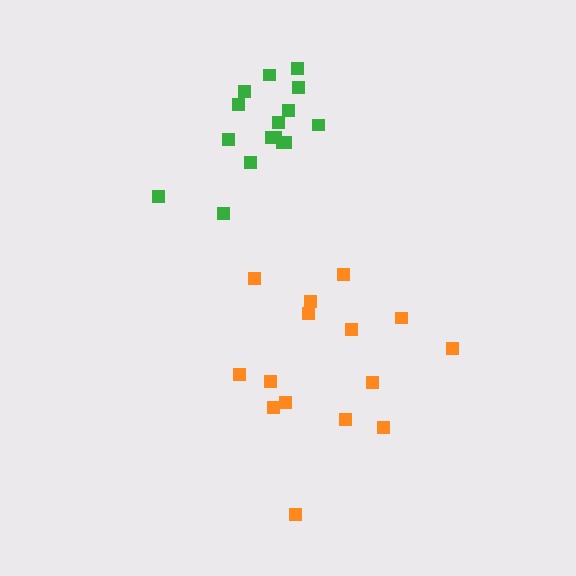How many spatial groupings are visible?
There are 2 spatial groupings.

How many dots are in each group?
Group 1: 16 dots, Group 2: 15 dots (31 total).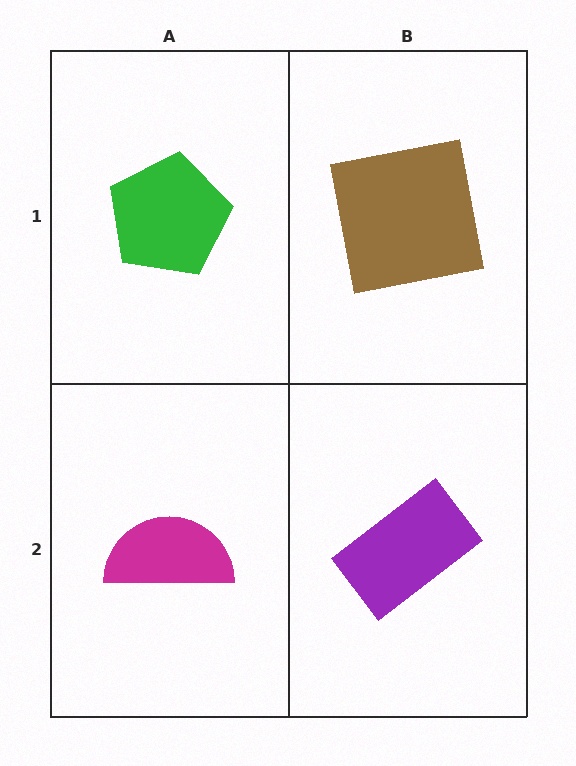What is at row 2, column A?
A magenta semicircle.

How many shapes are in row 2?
2 shapes.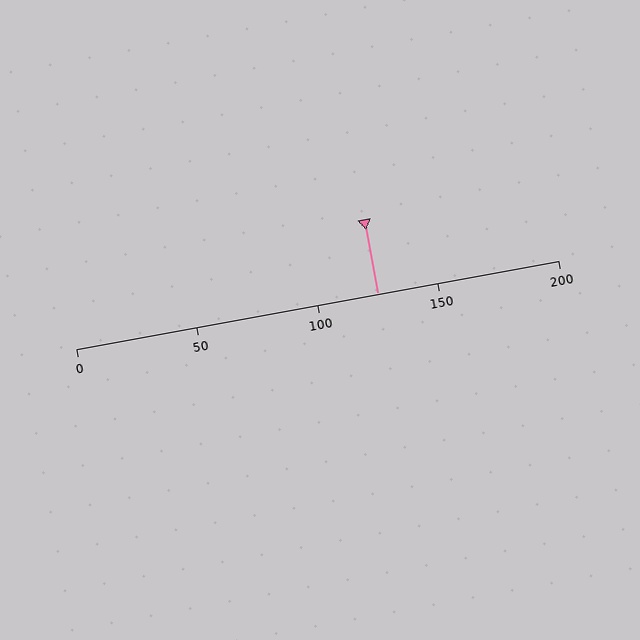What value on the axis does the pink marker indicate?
The marker indicates approximately 125.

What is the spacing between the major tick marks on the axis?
The major ticks are spaced 50 apart.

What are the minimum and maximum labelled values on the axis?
The axis runs from 0 to 200.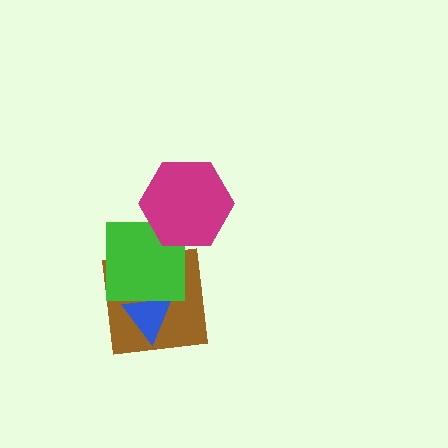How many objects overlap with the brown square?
2 objects overlap with the brown square.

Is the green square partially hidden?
Yes, it is partially covered by another shape.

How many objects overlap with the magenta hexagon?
1 object overlaps with the magenta hexagon.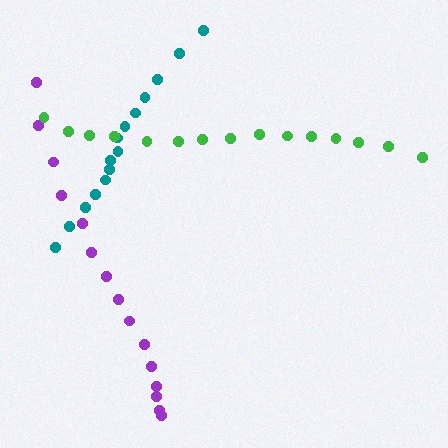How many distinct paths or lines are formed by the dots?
There are 3 distinct paths.